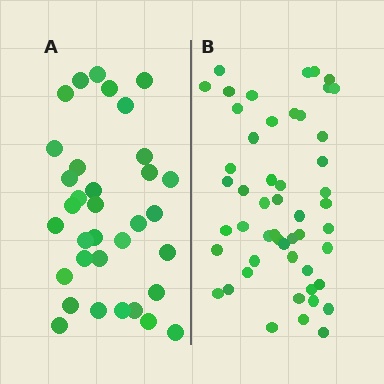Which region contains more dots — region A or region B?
Region B (the right region) has more dots.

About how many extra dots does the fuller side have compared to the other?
Region B has approximately 15 more dots than region A.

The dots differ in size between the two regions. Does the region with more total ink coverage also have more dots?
No. Region A has more total ink coverage because its dots are larger, but region B actually contains more individual dots. Total area can be misleading — the number of items is what matters here.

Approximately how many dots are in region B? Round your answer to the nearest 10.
About 50 dots. (The exact count is 51, which rounds to 50.)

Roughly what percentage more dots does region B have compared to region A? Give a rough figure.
About 50% more.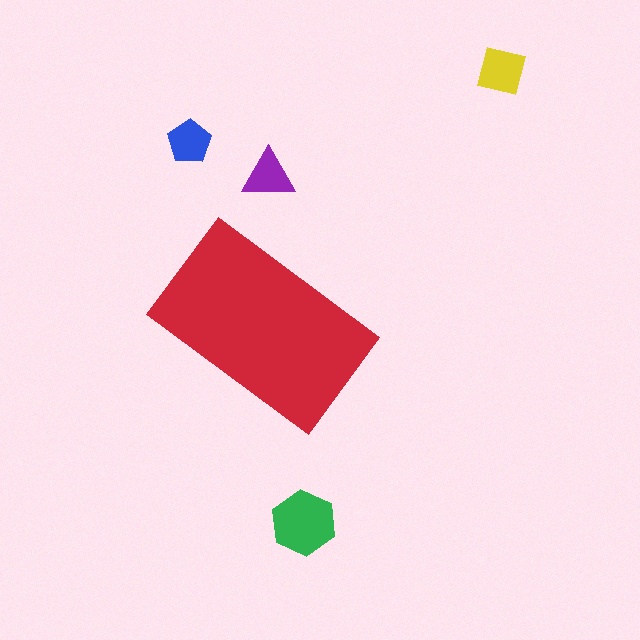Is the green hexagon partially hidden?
No, the green hexagon is fully visible.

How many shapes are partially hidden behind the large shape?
0 shapes are partially hidden.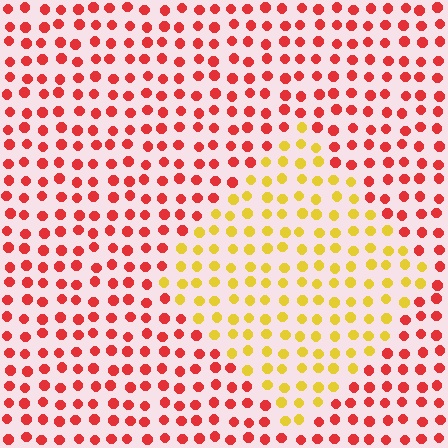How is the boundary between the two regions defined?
The boundary is defined purely by a slight shift in hue (about 55 degrees). Spacing, size, and orientation are identical on both sides.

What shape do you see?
I see a diamond.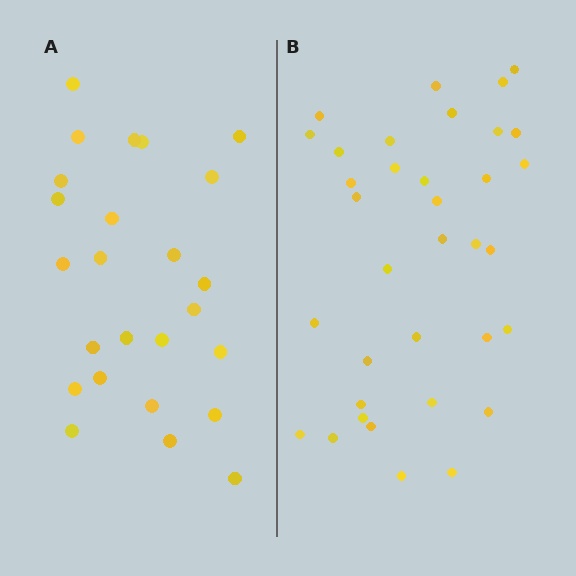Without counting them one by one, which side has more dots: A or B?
Region B (the right region) has more dots.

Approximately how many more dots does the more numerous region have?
Region B has roughly 10 or so more dots than region A.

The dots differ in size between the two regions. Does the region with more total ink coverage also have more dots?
No. Region A has more total ink coverage because its dots are larger, but region B actually contains more individual dots. Total area can be misleading — the number of items is what matters here.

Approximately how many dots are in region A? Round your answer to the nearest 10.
About 20 dots. (The exact count is 25, which rounds to 20.)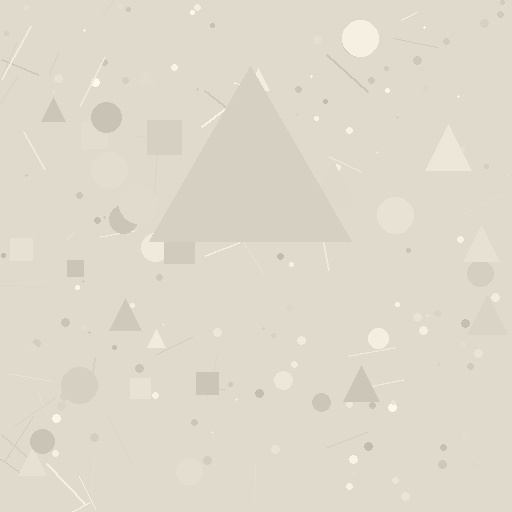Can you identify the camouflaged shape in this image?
The camouflaged shape is a triangle.